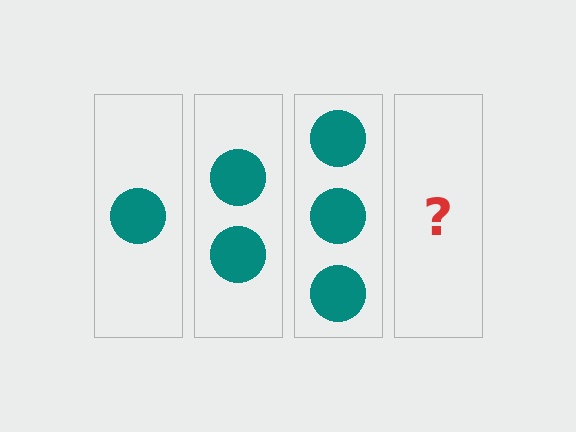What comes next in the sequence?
The next element should be 4 circles.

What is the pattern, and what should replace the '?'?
The pattern is that each step adds one more circle. The '?' should be 4 circles.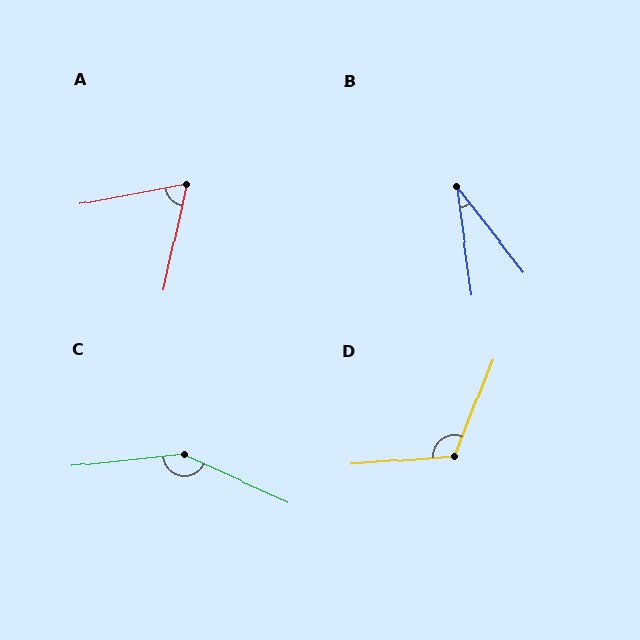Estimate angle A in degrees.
Approximately 67 degrees.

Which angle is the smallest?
B, at approximately 30 degrees.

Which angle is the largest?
C, at approximately 149 degrees.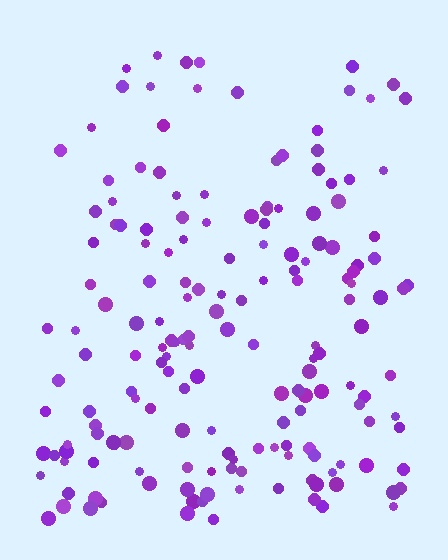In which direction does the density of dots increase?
From top to bottom, with the bottom side densest.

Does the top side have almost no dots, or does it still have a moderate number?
Still a moderate number, just noticeably fewer than the bottom.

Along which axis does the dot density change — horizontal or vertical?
Vertical.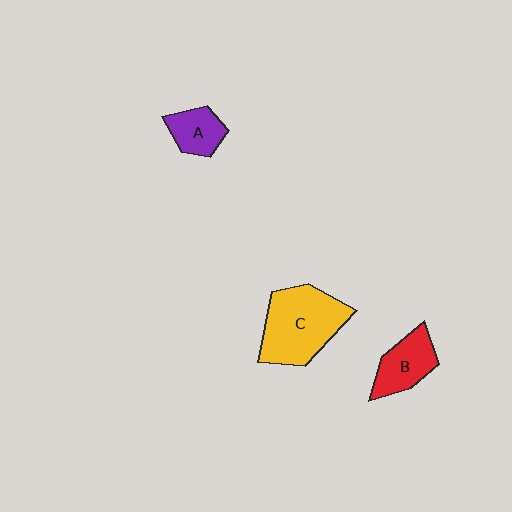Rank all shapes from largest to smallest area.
From largest to smallest: C (yellow), B (red), A (purple).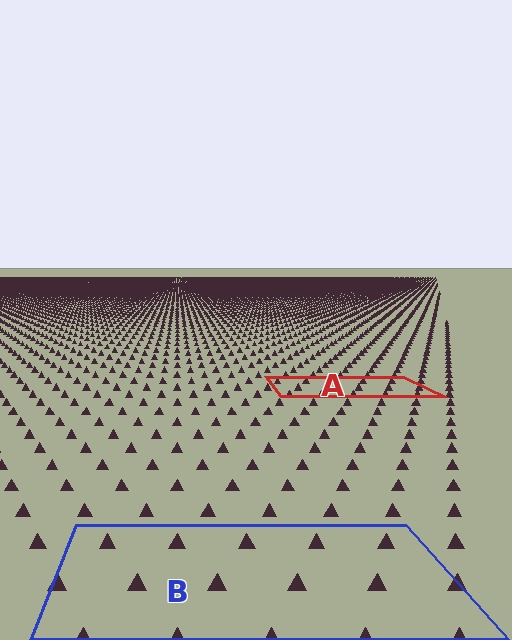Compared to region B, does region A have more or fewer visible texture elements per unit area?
Region A has more texture elements per unit area — they are packed more densely because it is farther away.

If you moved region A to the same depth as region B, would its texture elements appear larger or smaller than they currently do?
They would appear larger. At a closer depth, the same texture elements are projected at a bigger on-screen size.